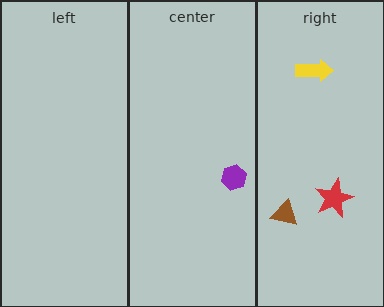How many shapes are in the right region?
3.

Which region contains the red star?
The right region.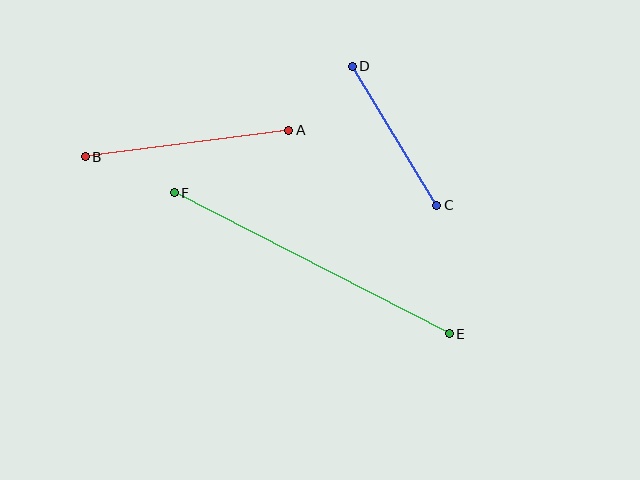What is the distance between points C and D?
The distance is approximately 163 pixels.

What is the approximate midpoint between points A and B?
The midpoint is at approximately (187, 143) pixels.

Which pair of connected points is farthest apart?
Points E and F are farthest apart.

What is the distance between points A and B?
The distance is approximately 205 pixels.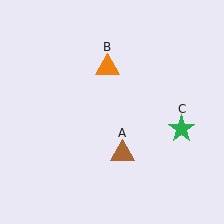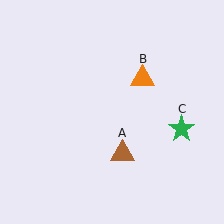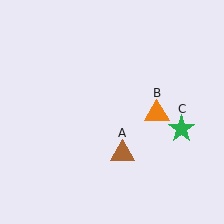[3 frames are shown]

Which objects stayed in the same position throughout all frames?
Brown triangle (object A) and green star (object C) remained stationary.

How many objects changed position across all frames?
1 object changed position: orange triangle (object B).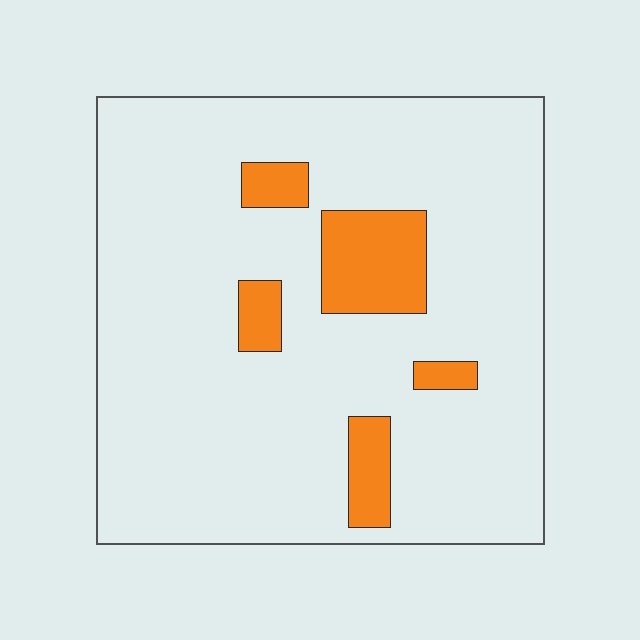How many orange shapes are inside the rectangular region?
5.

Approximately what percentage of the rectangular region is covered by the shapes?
Approximately 10%.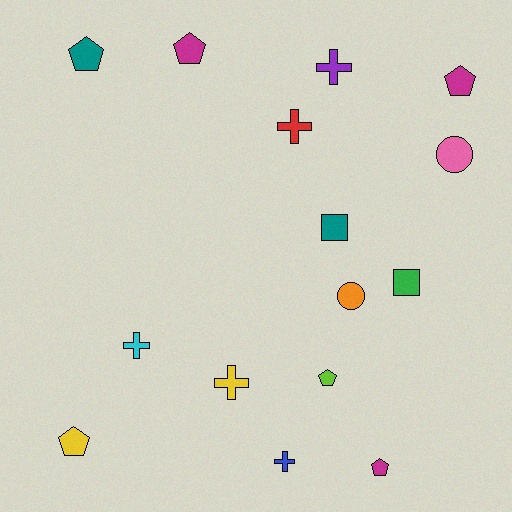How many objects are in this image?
There are 15 objects.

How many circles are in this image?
There are 2 circles.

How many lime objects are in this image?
There is 1 lime object.